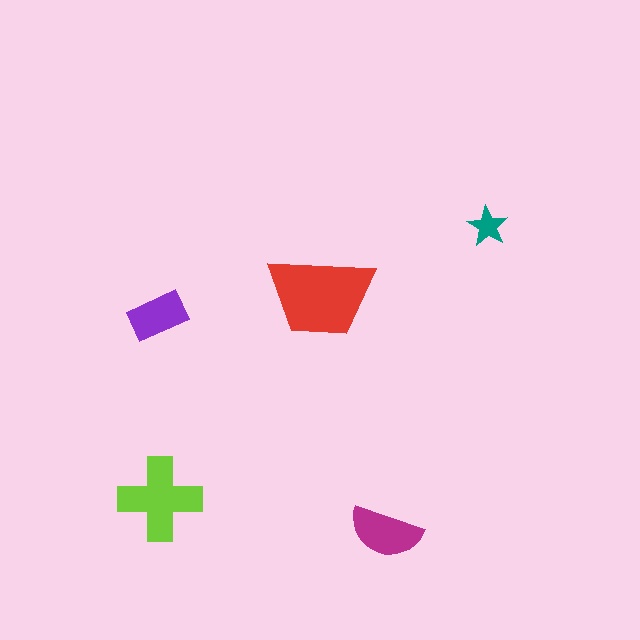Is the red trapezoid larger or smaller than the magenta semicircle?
Larger.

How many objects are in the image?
There are 5 objects in the image.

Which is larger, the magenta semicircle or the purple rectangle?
The magenta semicircle.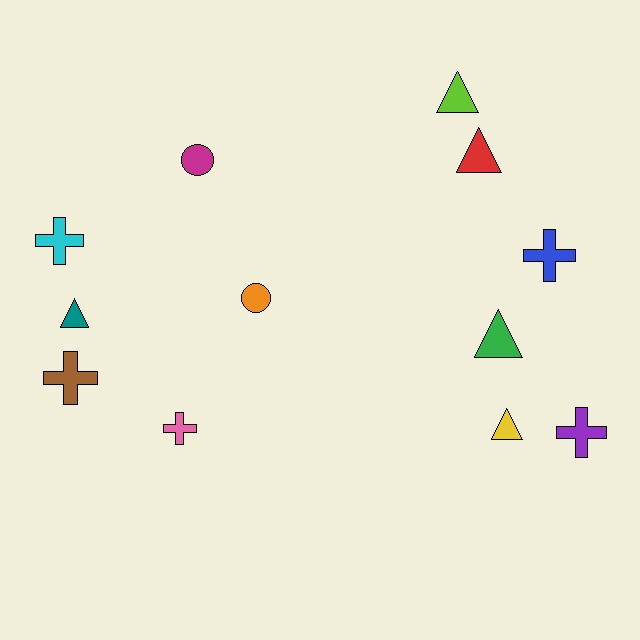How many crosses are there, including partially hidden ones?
There are 5 crosses.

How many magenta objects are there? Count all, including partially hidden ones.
There is 1 magenta object.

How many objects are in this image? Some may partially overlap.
There are 12 objects.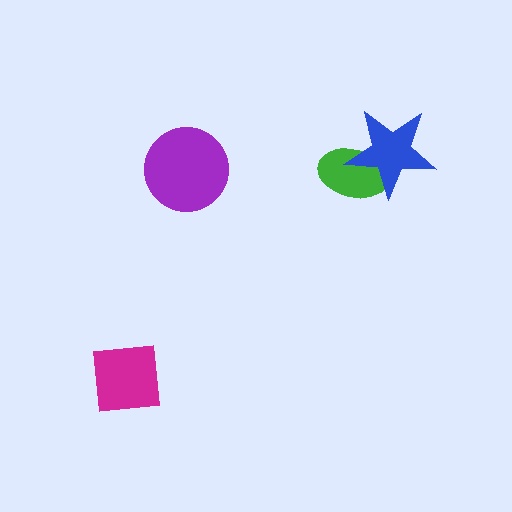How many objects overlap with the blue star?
1 object overlaps with the blue star.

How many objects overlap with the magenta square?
0 objects overlap with the magenta square.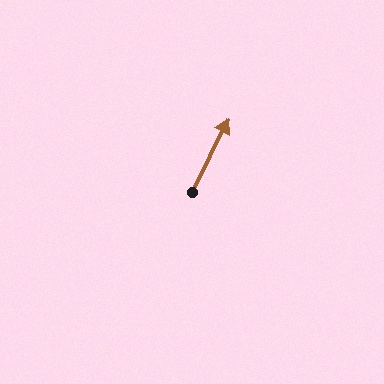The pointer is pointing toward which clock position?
Roughly 1 o'clock.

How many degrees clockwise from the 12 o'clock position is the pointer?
Approximately 26 degrees.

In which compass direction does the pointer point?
Northeast.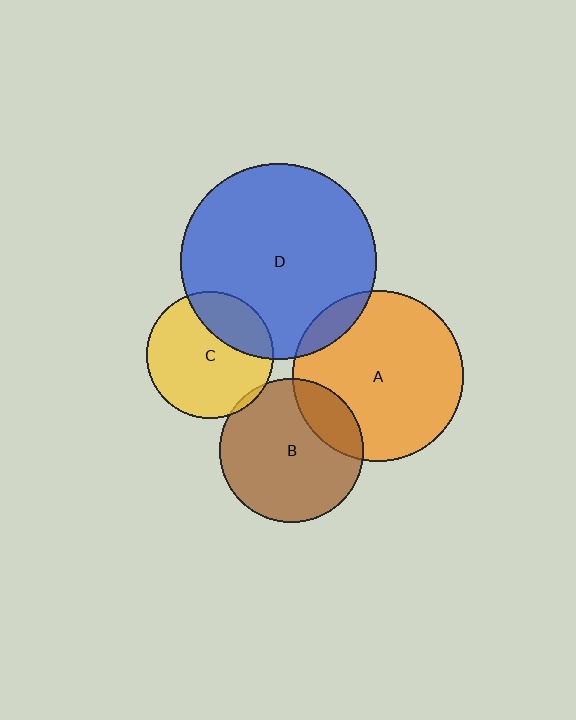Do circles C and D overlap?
Yes.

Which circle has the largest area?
Circle D (blue).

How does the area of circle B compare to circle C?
Approximately 1.3 times.